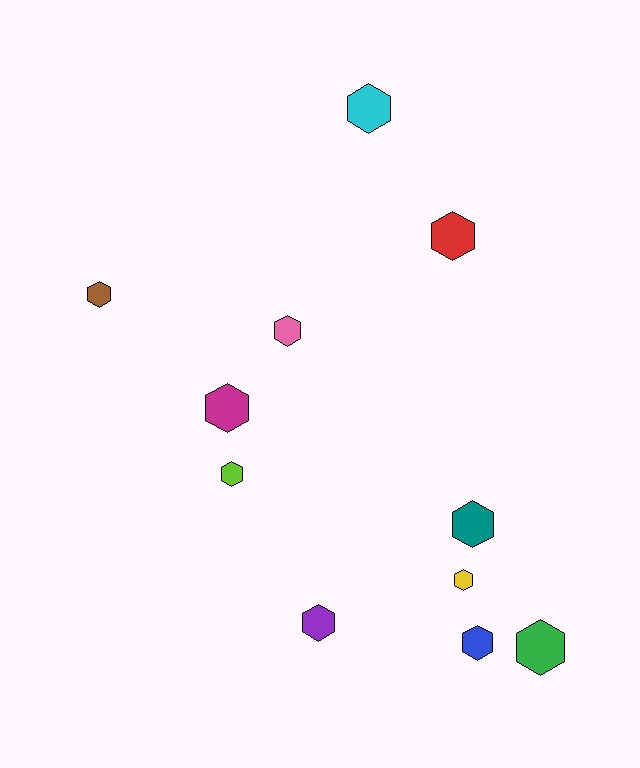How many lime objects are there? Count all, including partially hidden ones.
There is 1 lime object.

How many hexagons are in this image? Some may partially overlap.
There are 11 hexagons.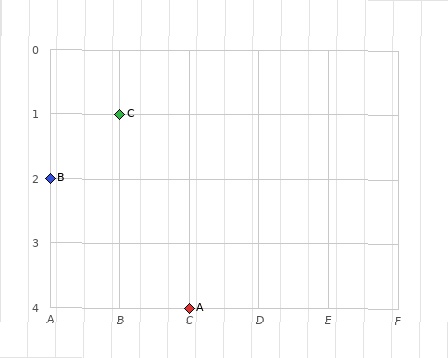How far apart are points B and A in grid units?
Points B and A are 2 columns and 2 rows apart (about 2.8 grid units diagonally).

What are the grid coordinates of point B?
Point B is at grid coordinates (A, 2).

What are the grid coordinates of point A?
Point A is at grid coordinates (C, 4).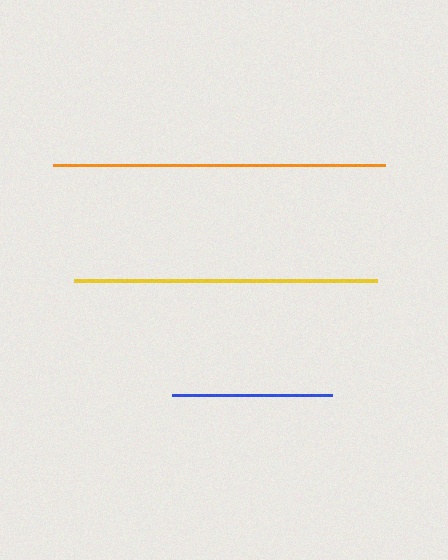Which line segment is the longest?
The orange line is the longest at approximately 332 pixels.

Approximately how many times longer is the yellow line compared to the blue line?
The yellow line is approximately 1.9 times the length of the blue line.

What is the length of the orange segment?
The orange segment is approximately 332 pixels long.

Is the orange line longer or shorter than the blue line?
The orange line is longer than the blue line.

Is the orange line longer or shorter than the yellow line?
The orange line is longer than the yellow line.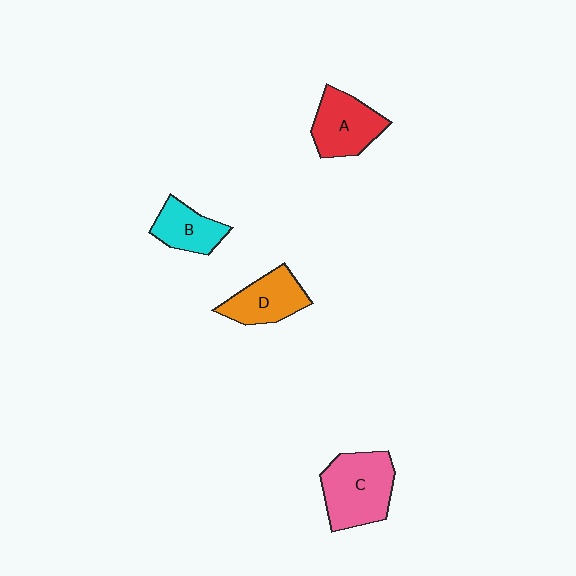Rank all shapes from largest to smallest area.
From largest to smallest: C (pink), A (red), D (orange), B (cyan).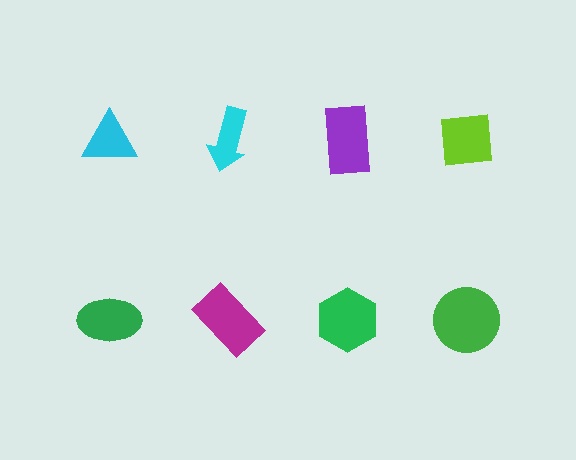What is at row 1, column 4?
A lime square.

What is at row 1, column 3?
A purple rectangle.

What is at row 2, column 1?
A green ellipse.